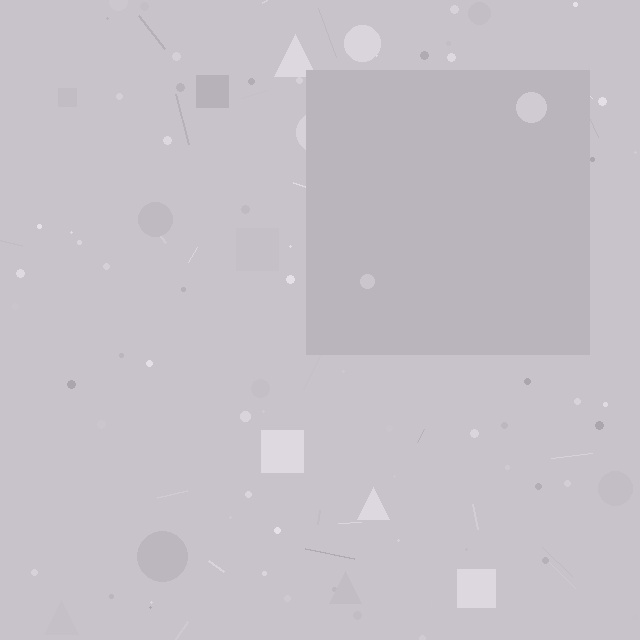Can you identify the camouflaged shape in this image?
The camouflaged shape is a square.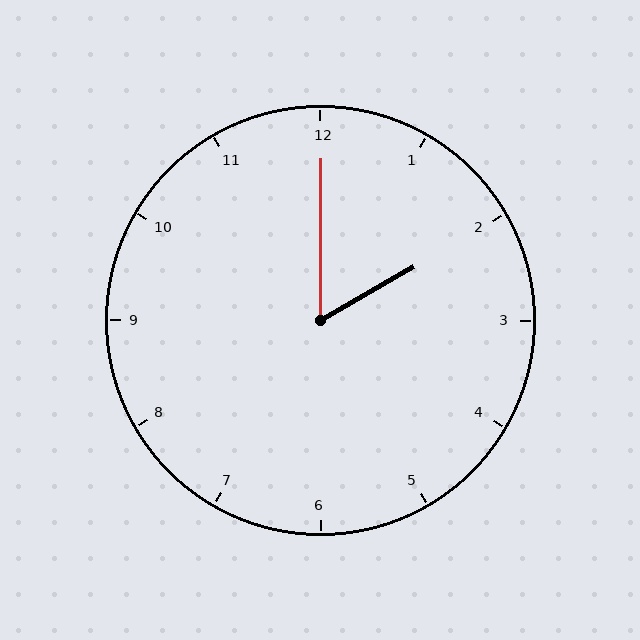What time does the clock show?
2:00.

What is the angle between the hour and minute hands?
Approximately 60 degrees.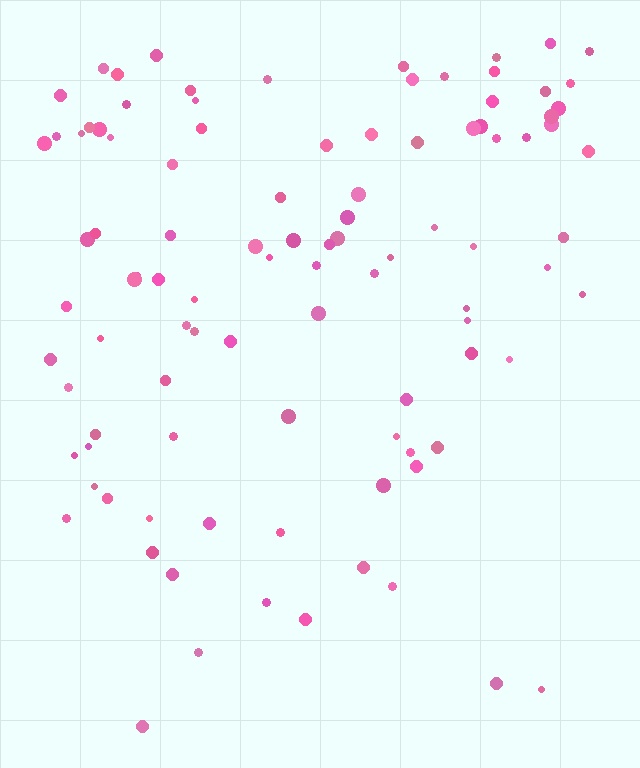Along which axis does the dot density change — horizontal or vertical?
Vertical.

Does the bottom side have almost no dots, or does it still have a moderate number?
Still a moderate number, just noticeably fewer than the top.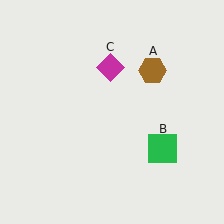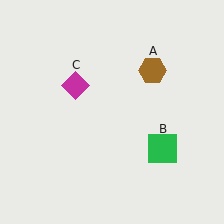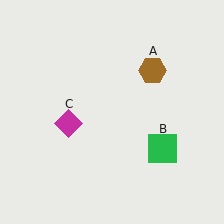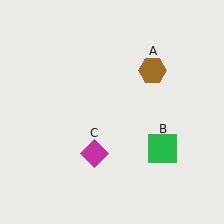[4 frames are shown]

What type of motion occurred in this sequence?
The magenta diamond (object C) rotated counterclockwise around the center of the scene.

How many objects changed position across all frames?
1 object changed position: magenta diamond (object C).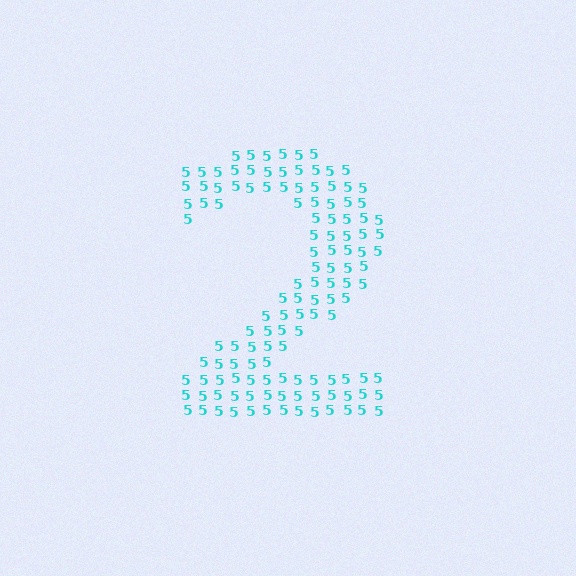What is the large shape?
The large shape is the digit 2.